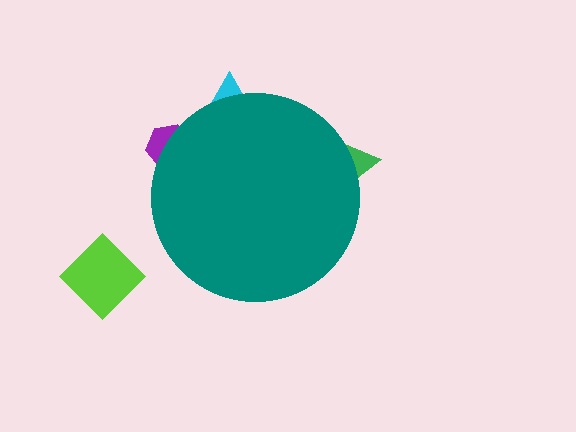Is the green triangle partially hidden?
Yes, the green triangle is partially hidden behind the teal circle.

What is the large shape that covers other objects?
A teal circle.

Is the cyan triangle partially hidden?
Yes, the cyan triangle is partially hidden behind the teal circle.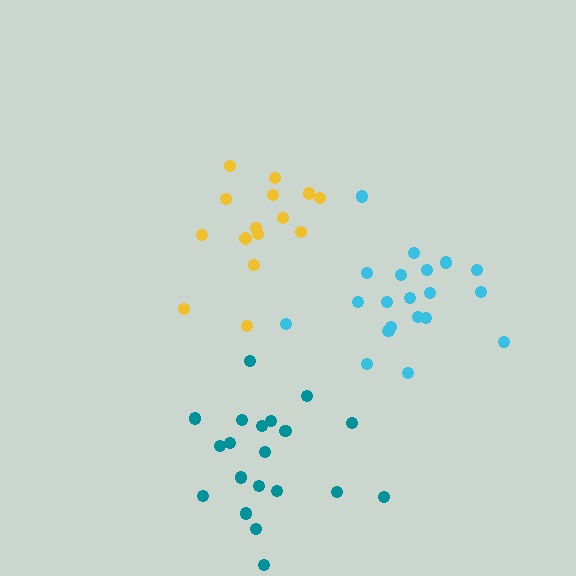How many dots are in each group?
Group 1: 15 dots, Group 2: 20 dots, Group 3: 20 dots (55 total).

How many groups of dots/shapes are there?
There are 3 groups.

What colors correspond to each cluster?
The clusters are colored: yellow, cyan, teal.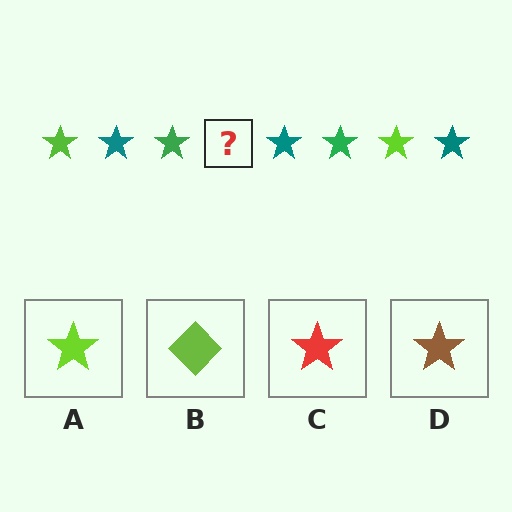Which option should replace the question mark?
Option A.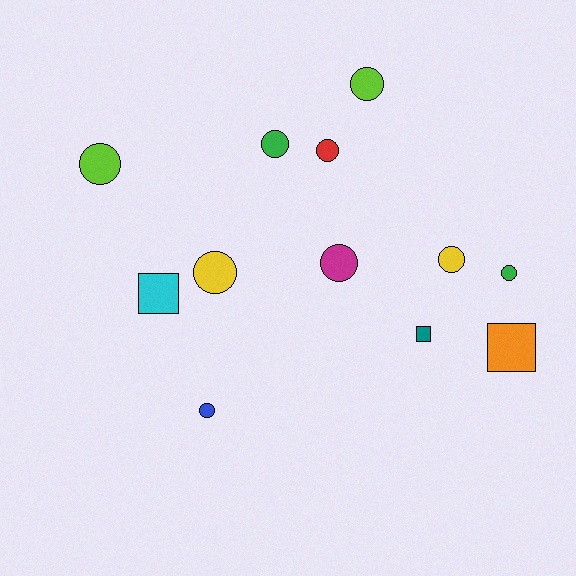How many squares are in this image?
There are 3 squares.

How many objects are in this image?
There are 12 objects.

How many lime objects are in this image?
There are 2 lime objects.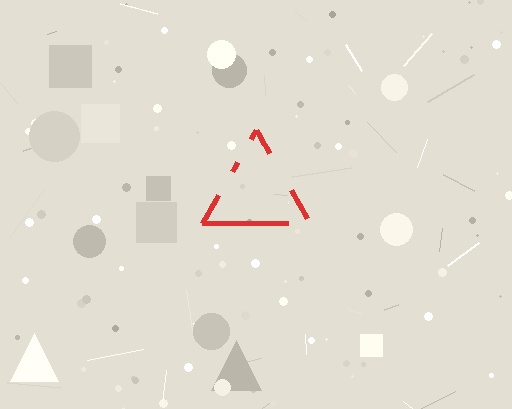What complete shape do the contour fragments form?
The contour fragments form a triangle.